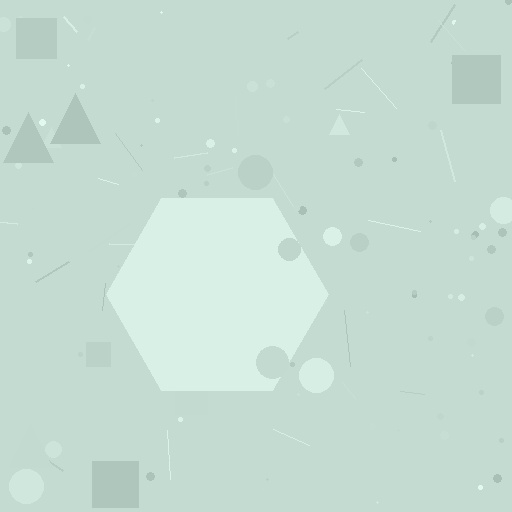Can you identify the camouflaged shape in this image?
The camouflaged shape is a hexagon.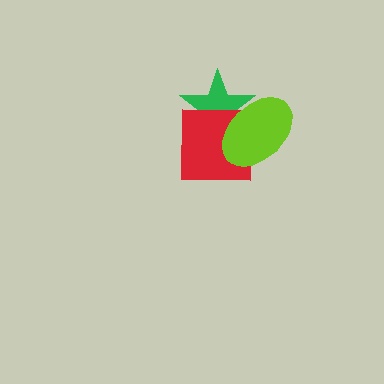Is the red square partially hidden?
Yes, it is partially covered by another shape.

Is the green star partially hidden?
Yes, it is partially covered by another shape.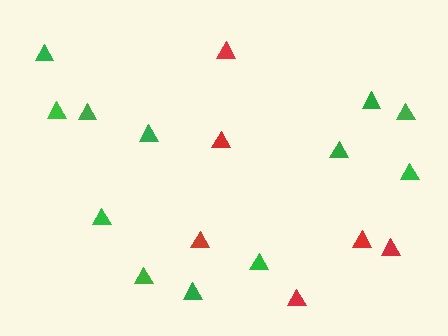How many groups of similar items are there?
There are 2 groups: one group of green triangles (12) and one group of red triangles (6).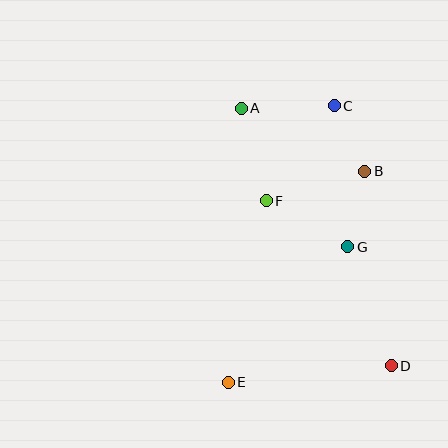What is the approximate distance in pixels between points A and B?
The distance between A and B is approximately 139 pixels.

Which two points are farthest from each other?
Points A and D are farthest from each other.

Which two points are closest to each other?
Points B and C are closest to each other.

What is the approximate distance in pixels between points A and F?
The distance between A and F is approximately 96 pixels.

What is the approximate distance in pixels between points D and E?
The distance between D and E is approximately 164 pixels.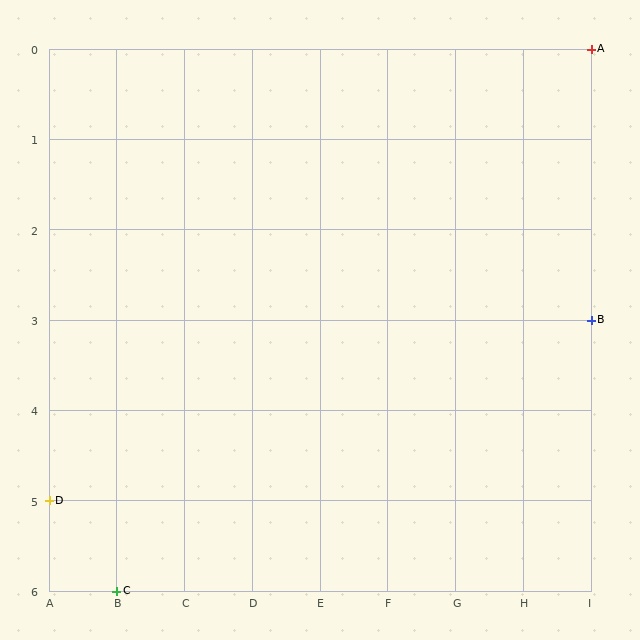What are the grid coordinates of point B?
Point B is at grid coordinates (I, 3).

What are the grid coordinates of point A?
Point A is at grid coordinates (I, 0).